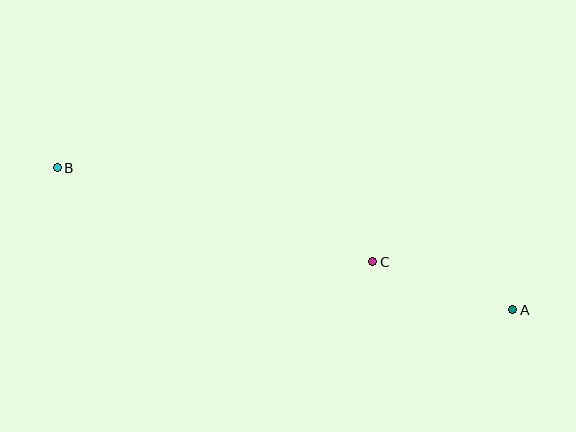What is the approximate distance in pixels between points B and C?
The distance between B and C is approximately 330 pixels.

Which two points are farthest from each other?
Points A and B are farthest from each other.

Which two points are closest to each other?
Points A and C are closest to each other.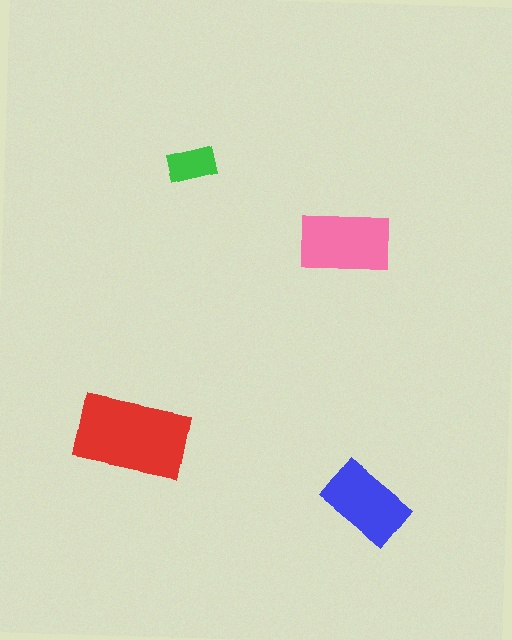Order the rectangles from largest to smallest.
the red one, the pink one, the blue one, the green one.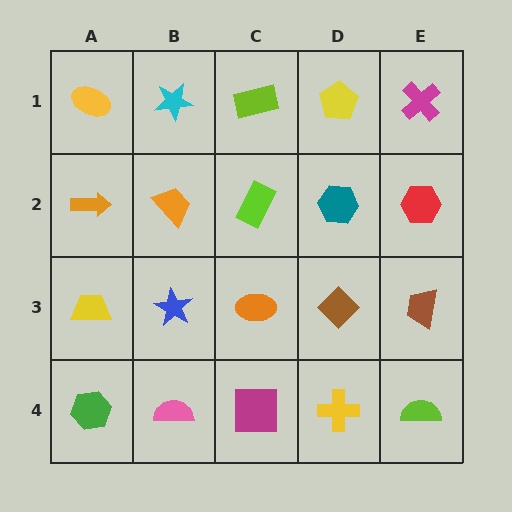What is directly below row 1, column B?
An orange trapezoid.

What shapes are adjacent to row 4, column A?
A yellow trapezoid (row 3, column A), a pink semicircle (row 4, column B).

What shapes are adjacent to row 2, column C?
A lime rectangle (row 1, column C), an orange ellipse (row 3, column C), an orange trapezoid (row 2, column B), a teal hexagon (row 2, column D).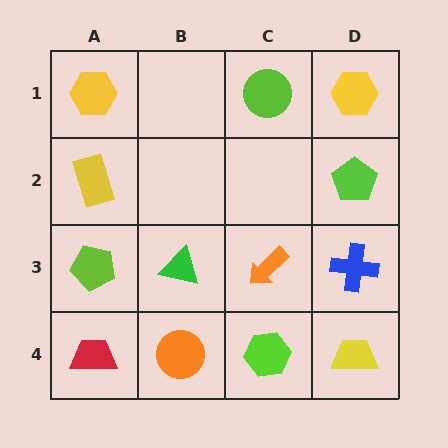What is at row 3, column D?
A blue cross.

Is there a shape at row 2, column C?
No, that cell is empty.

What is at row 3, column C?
An orange arrow.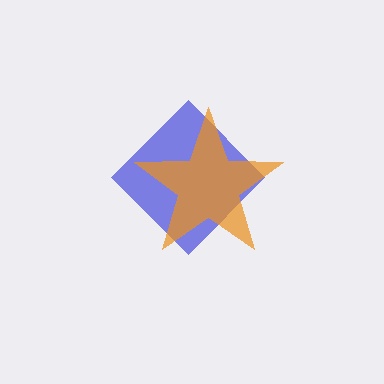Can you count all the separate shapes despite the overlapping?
Yes, there are 2 separate shapes.